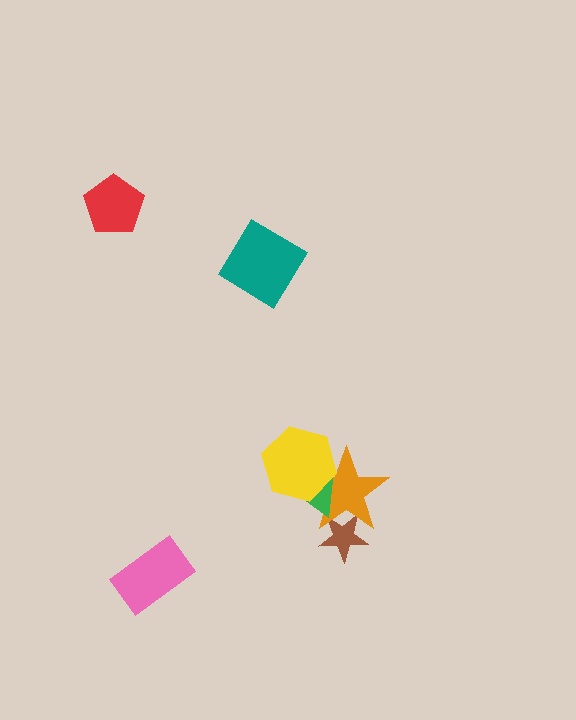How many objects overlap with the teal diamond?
0 objects overlap with the teal diamond.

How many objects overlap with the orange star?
3 objects overlap with the orange star.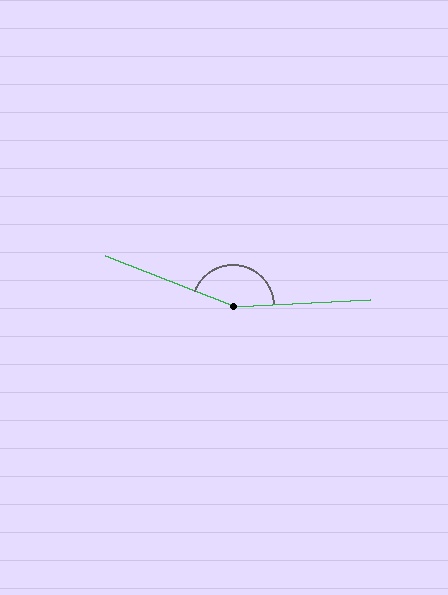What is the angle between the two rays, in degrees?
Approximately 156 degrees.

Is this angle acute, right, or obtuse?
It is obtuse.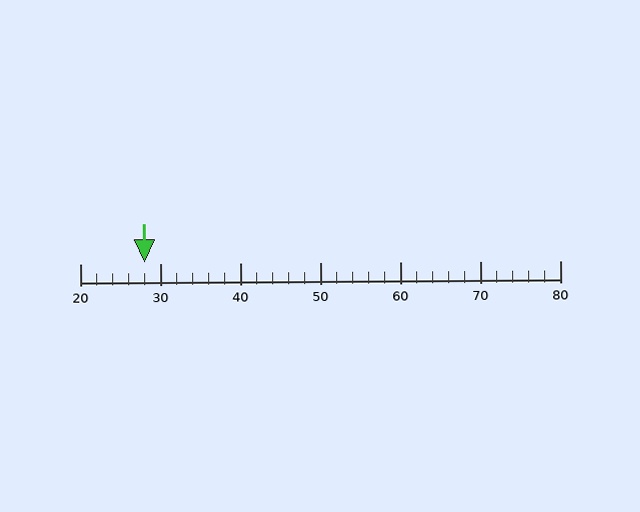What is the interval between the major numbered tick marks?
The major tick marks are spaced 10 units apart.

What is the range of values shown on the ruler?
The ruler shows values from 20 to 80.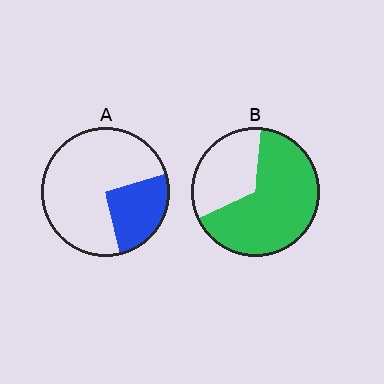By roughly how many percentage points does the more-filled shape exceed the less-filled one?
By roughly 40 percentage points (B over A).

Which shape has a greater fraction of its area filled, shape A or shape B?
Shape B.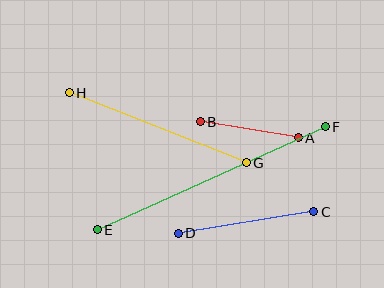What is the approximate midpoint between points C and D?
The midpoint is at approximately (246, 222) pixels.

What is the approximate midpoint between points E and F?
The midpoint is at approximately (211, 178) pixels.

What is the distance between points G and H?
The distance is approximately 190 pixels.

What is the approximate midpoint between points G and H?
The midpoint is at approximately (158, 128) pixels.